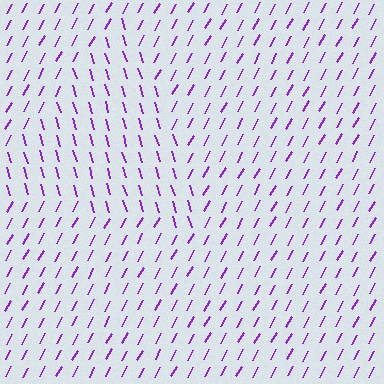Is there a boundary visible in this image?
Yes, there is a texture boundary formed by a change in line orientation.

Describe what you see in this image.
The image is filled with small purple line segments. A triangle region in the image has lines oriented differently from the surrounding lines, creating a visible texture boundary.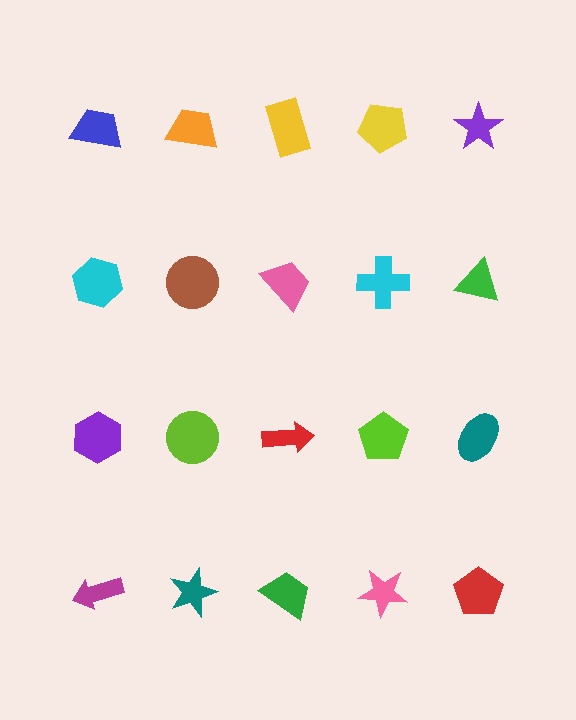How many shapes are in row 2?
5 shapes.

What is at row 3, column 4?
A lime pentagon.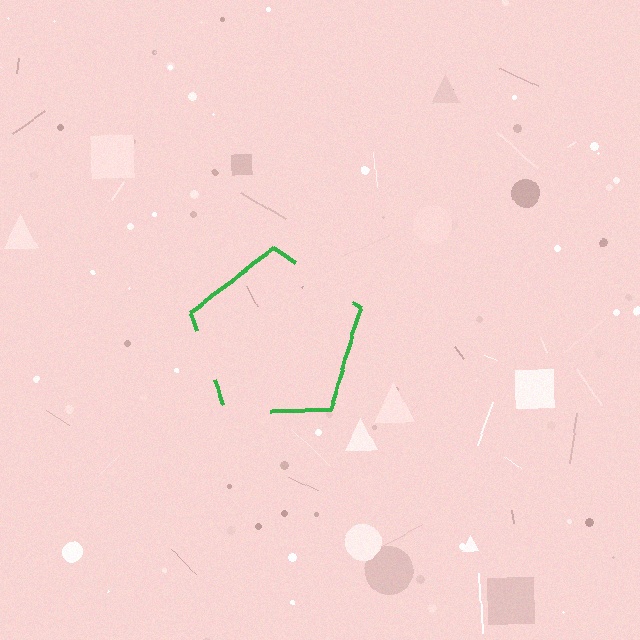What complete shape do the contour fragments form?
The contour fragments form a pentagon.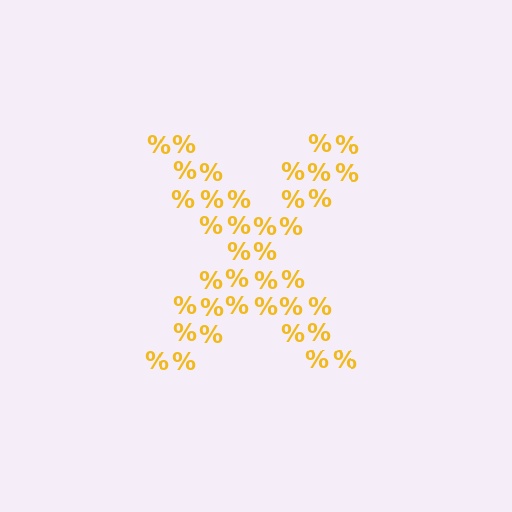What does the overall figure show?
The overall figure shows the letter X.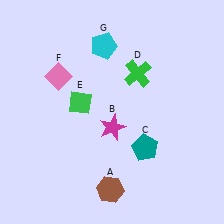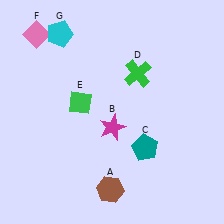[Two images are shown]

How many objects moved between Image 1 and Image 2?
2 objects moved between the two images.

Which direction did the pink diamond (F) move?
The pink diamond (F) moved up.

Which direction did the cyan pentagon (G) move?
The cyan pentagon (G) moved left.